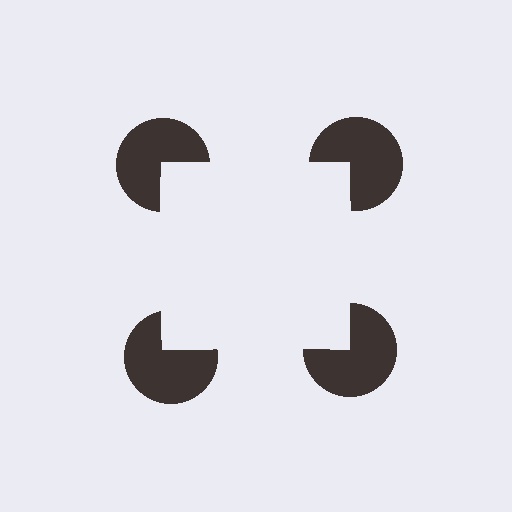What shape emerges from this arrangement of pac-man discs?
An illusory square — its edges are inferred from the aligned wedge cuts in the pac-man discs, not physically drawn.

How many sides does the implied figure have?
4 sides.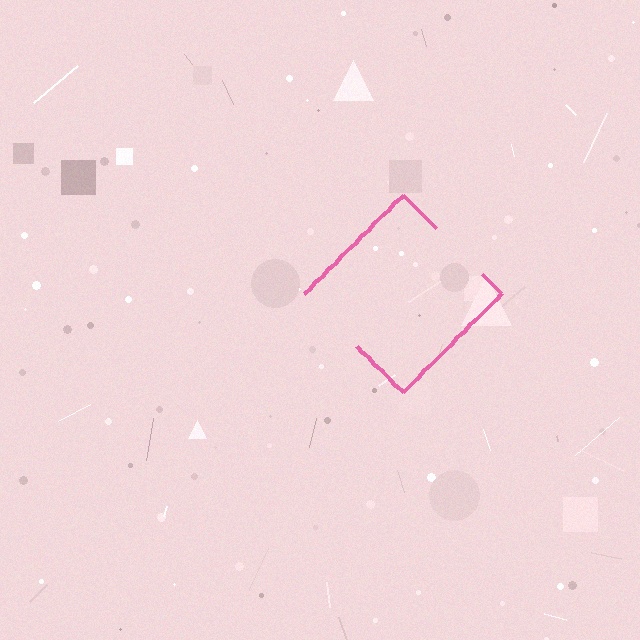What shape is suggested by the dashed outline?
The dashed outline suggests a diamond.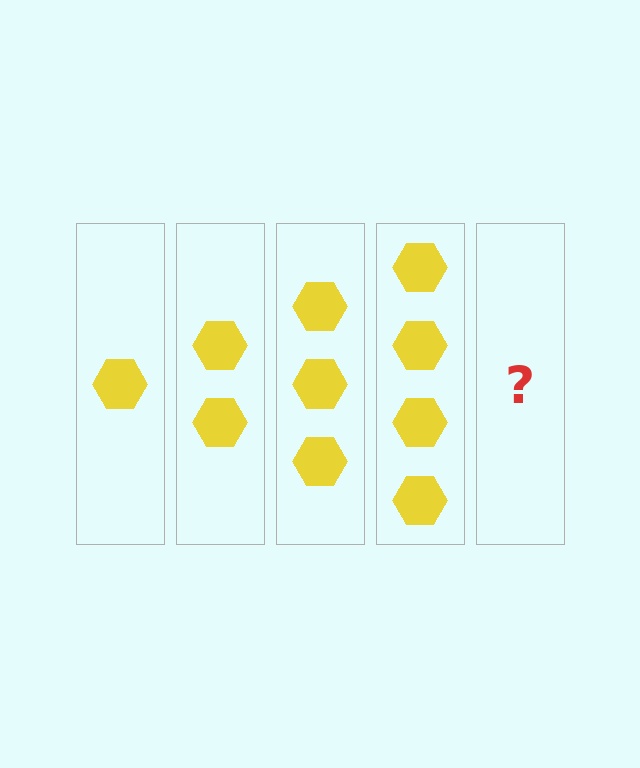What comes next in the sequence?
The next element should be 5 hexagons.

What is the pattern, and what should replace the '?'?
The pattern is that each step adds one more hexagon. The '?' should be 5 hexagons.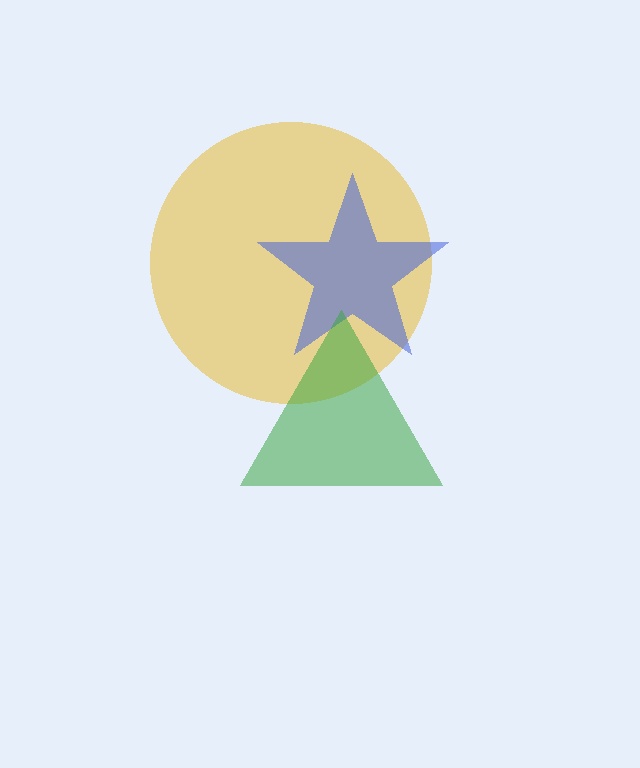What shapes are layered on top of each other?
The layered shapes are: a yellow circle, a blue star, a green triangle.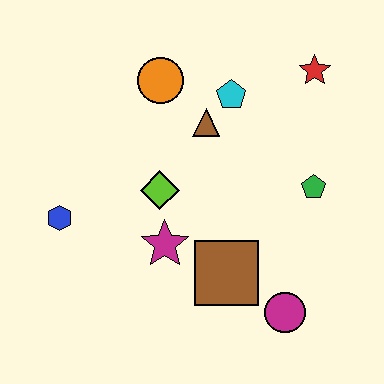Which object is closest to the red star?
The cyan pentagon is closest to the red star.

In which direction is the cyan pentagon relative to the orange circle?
The cyan pentagon is to the right of the orange circle.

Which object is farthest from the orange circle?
The magenta circle is farthest from the orange circle.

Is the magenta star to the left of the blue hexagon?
No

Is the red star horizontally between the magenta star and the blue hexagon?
No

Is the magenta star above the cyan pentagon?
No